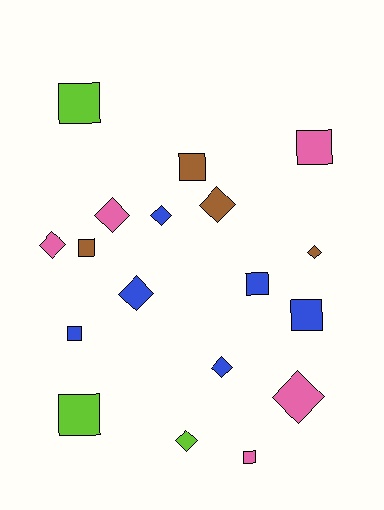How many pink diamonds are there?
There are 3 pink diamonds.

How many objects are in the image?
There are 18 objects.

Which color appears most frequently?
Blue, with 6 objects.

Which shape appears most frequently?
Diamond, with 9 objects.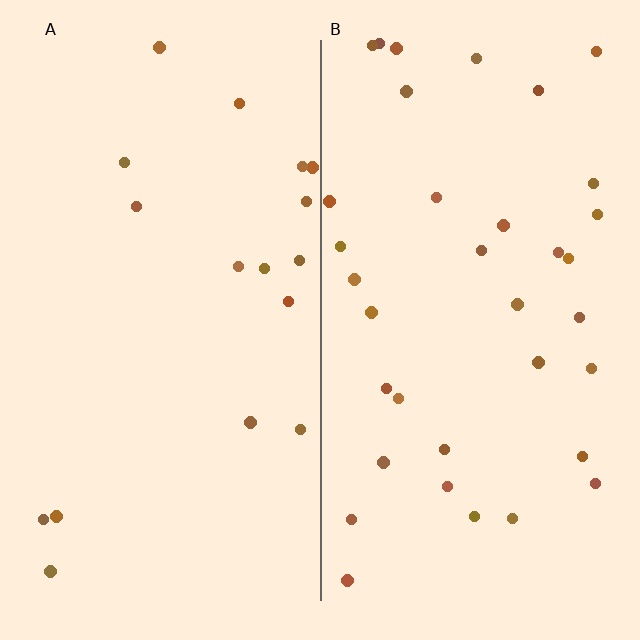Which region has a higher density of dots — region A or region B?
B (the right).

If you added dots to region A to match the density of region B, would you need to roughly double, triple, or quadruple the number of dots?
Approximately double.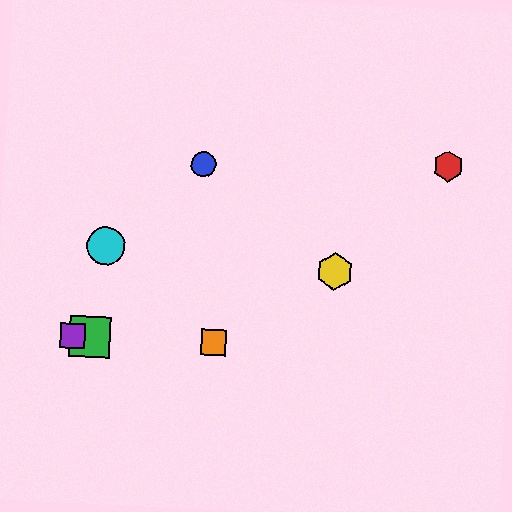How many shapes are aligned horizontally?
3 shapes (the green square, the purple square, the orange square) are aligned horizontally.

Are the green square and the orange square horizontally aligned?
Yes, both are at y≈337.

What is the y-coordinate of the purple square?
The purple square is at y≈336.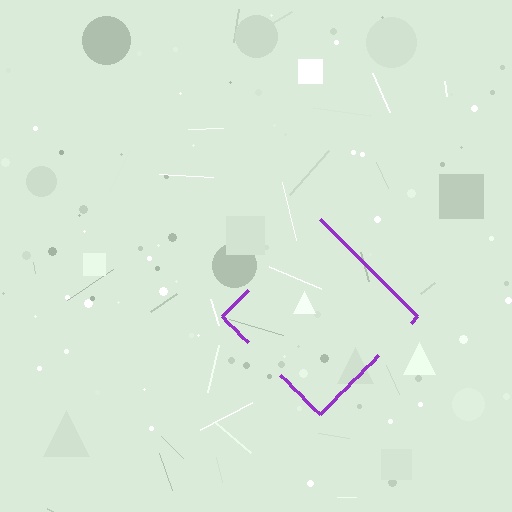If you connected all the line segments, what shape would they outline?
They would outline a diamond.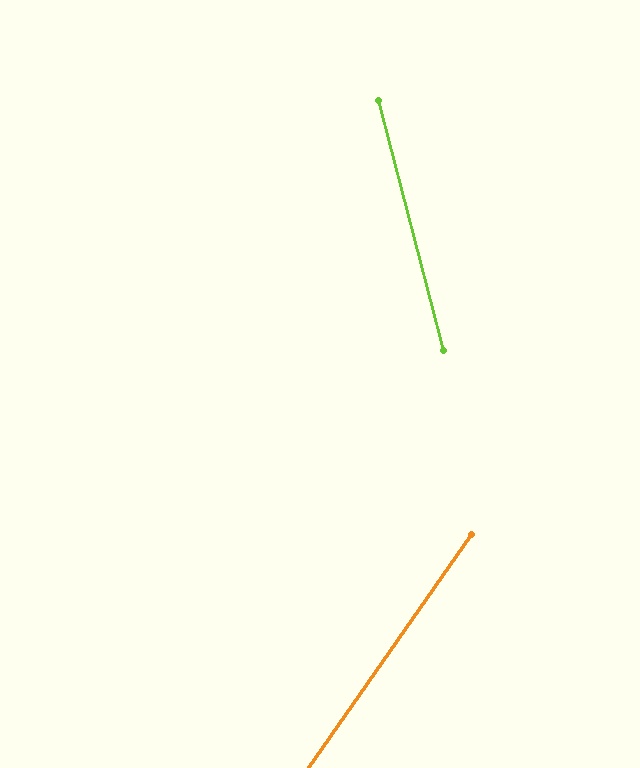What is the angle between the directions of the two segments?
Approximately 50 degrees.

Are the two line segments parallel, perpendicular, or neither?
Neither parallel nor perpendicular — they differ by about 50°.